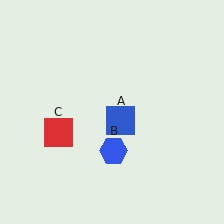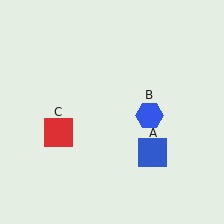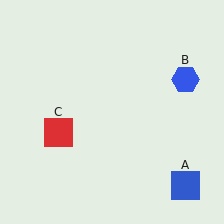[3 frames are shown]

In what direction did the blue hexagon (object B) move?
The blue hexagon (object B) moved up and to the right.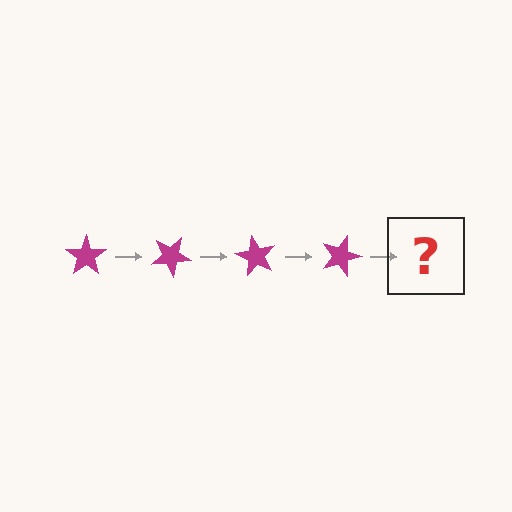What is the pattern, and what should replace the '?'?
The pattern is that the star rotates 30 degrees each step. The '?' should be a magenta star rotated 120 degrees.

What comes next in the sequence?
The next element should be a magenta star rotated 120 degrees.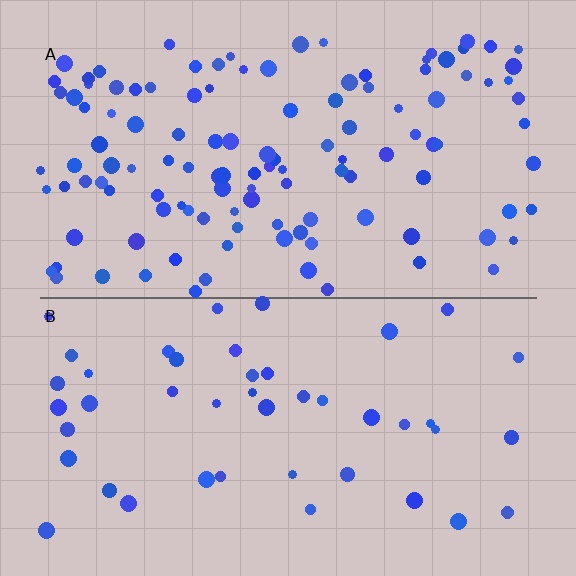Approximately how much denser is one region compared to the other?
Approximately 2.6× — region A over region B.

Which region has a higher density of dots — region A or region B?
A (the top).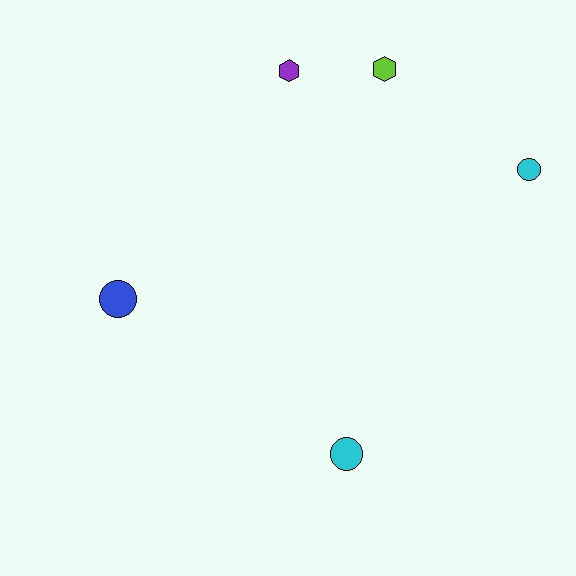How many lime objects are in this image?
There is 1 lime object.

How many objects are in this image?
There are 5 objects.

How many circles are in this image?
There are 3 circles.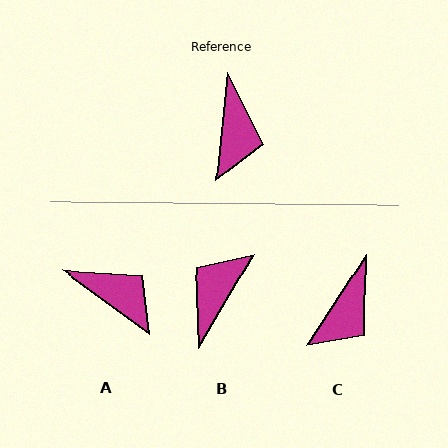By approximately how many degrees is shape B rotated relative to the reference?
Approximately 155 degrees counter-clockwise.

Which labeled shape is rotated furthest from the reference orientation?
B, about 155 degrees away.